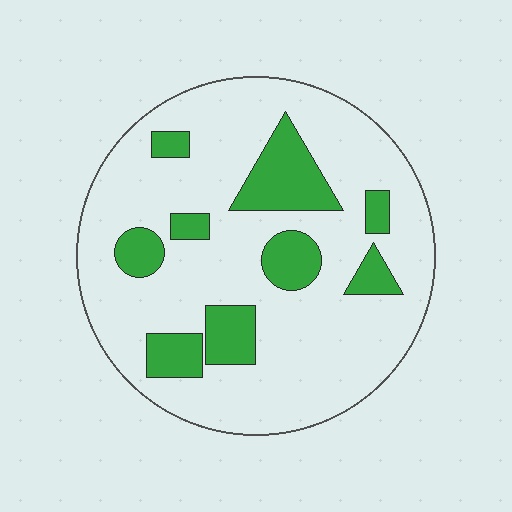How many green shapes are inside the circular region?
9.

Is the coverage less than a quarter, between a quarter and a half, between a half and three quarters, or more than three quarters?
Less than a quarter.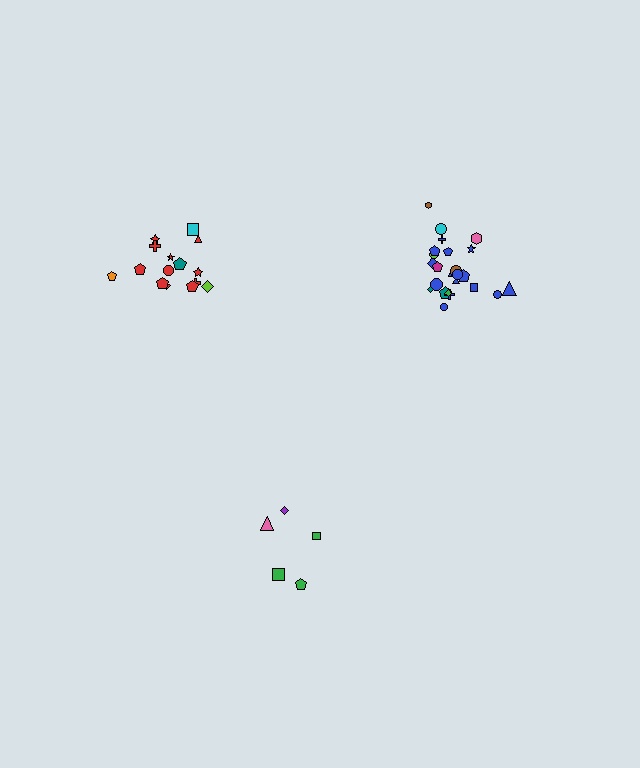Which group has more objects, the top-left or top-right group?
The top-right group.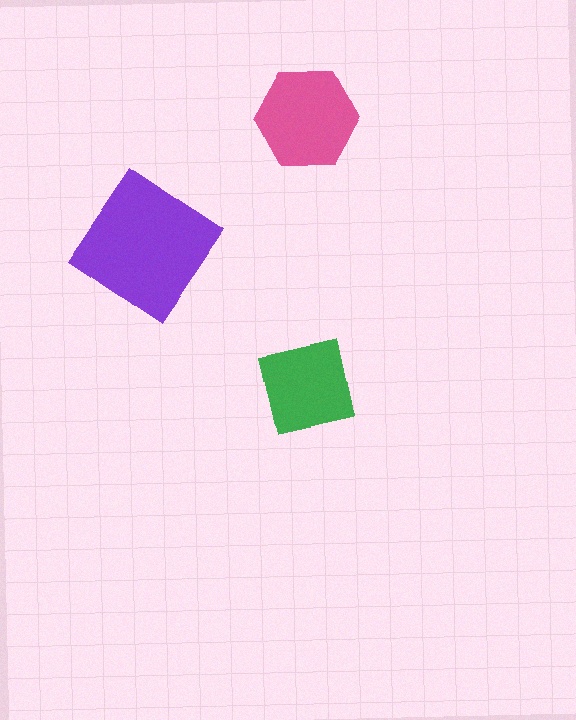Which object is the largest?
The purple diamond.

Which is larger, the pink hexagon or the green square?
The pink hexagon.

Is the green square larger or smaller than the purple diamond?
Smaller.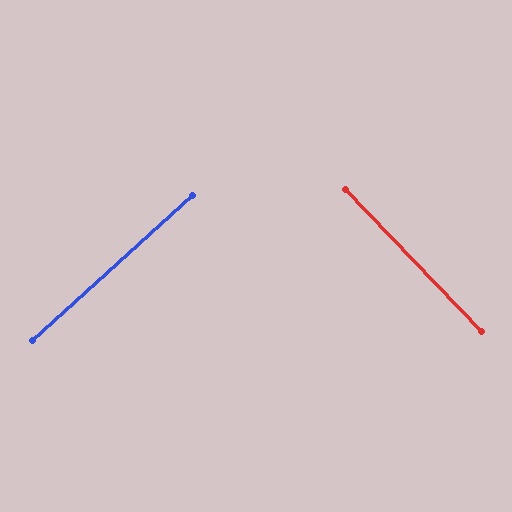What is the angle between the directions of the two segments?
Approximately 88 degrees.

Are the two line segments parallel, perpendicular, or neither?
Perpendicular — they meet at approximately 88°.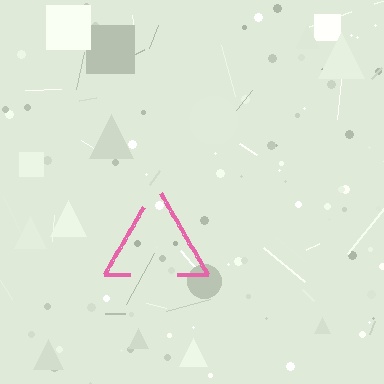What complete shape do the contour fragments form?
The contour fragments form a triangle.